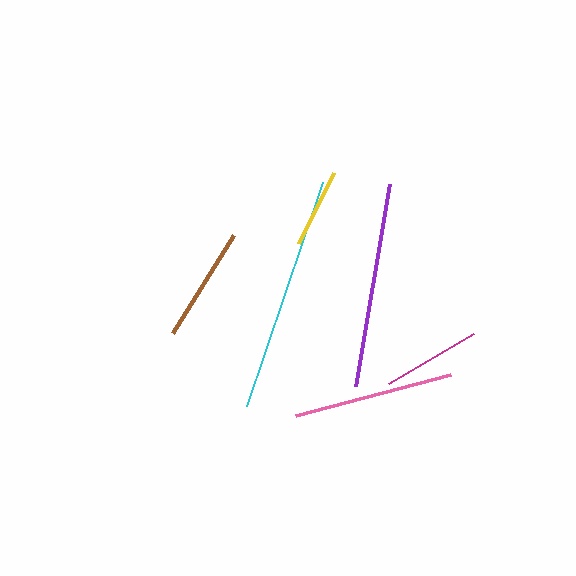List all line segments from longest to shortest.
From longest to shortest: cyan, purple, pink, brown, magenta, yellow.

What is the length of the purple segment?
The purple segment is approximately 205 pixels long.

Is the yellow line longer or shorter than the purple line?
The purple line is longer than the yellow line.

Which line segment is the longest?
The cyan line is the longest at approximately 237 pixels.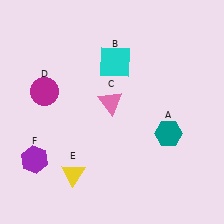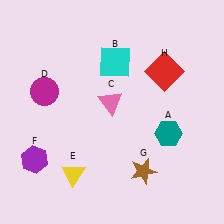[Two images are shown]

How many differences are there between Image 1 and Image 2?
There are 2 differences between the two images.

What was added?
A brown star (G), a red square (H) were added in Image 2.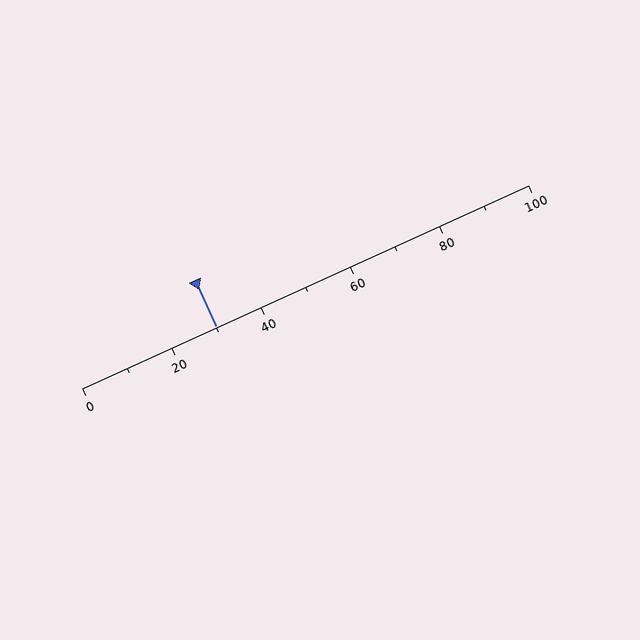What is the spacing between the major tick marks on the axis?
The major ticks are spaced 20 apart.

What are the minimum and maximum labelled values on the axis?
The axis runs from 0 to 100.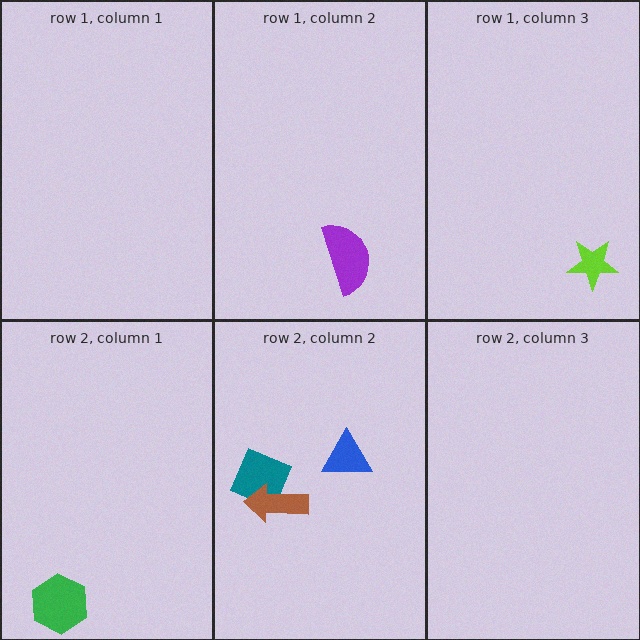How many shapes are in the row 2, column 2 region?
3.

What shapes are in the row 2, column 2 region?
The teal square, the blue triangle, the brown arrow.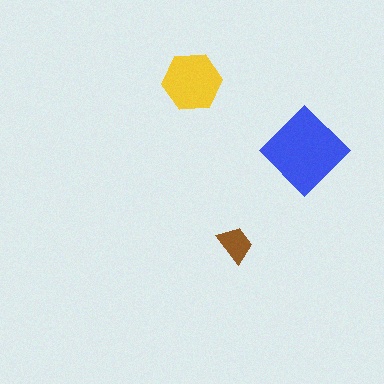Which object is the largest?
The blue diamond.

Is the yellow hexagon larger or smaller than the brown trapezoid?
Larger.